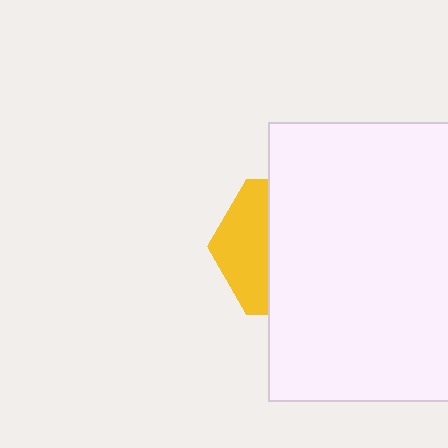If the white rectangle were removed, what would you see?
You would see the complete yellow hexagon.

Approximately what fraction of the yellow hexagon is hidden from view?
Roughly 65% of the yellow hexagon is hidden behind the white rectangle.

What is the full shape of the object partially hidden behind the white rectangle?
The partially hidden object is a yellow hexagon.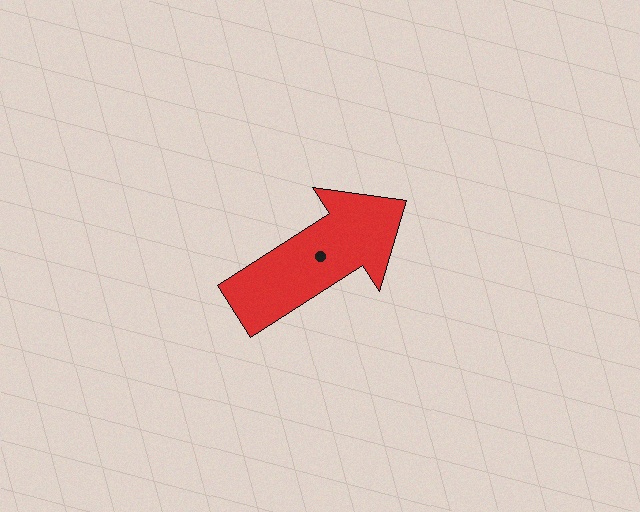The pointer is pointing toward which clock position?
Roughly 2 o'clock.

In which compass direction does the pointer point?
Northeast.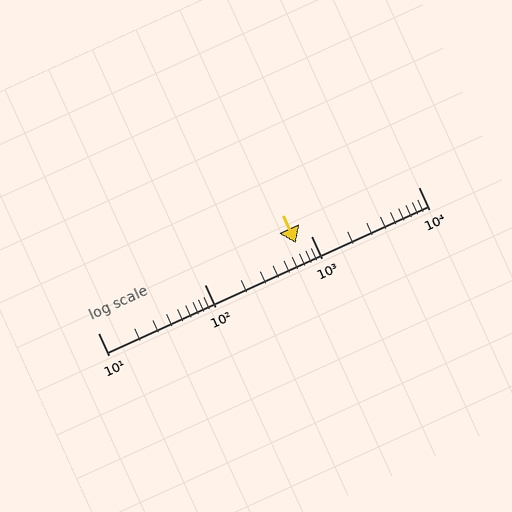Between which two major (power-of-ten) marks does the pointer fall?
The pointer is between 100 and 1000.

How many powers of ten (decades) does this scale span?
The scale spans 3 decades, from 10 to 10000.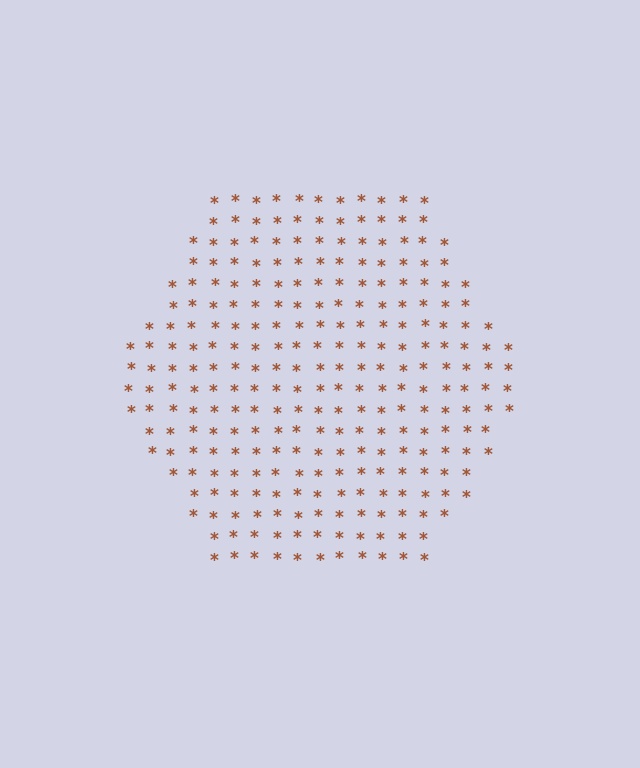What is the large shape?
The large shape is a hexagon.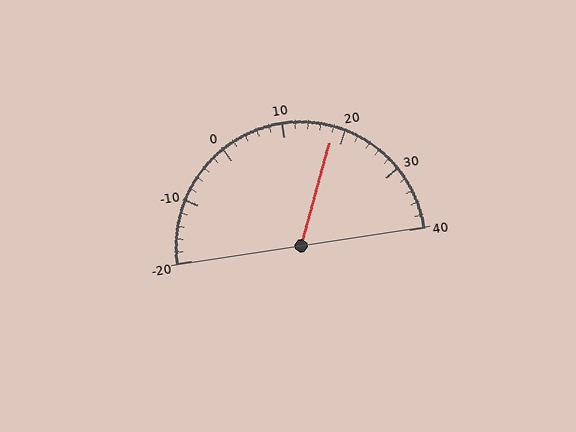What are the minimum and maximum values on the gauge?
The gauge ranges from -20 to 40.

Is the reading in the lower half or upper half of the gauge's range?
The reading is in the upper half of the range (-20 to 40).